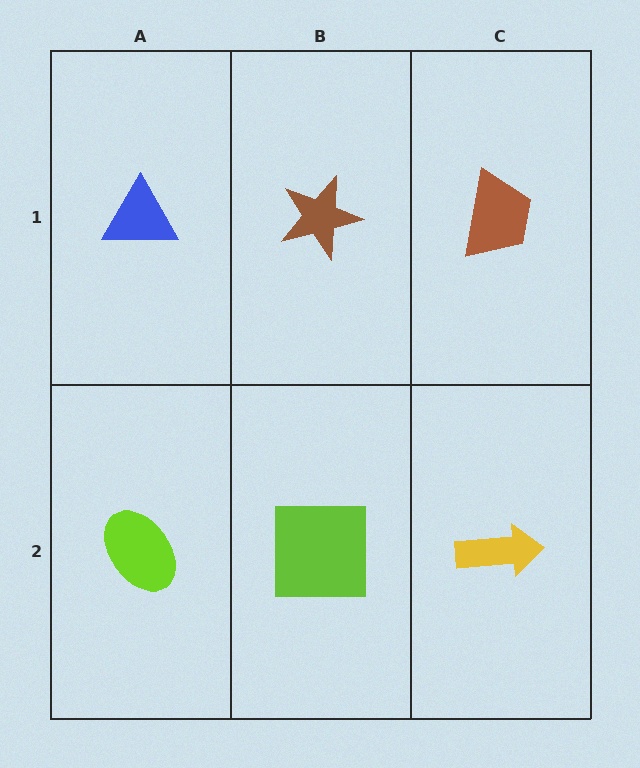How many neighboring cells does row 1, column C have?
2.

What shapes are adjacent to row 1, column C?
A yellow arrow (row 2, column C), a brown star (row 1, column B).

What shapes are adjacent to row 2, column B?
A brown star (row 1, column B), a lime ellipse (row 2, column A), a yellow arrow (row 2, column C).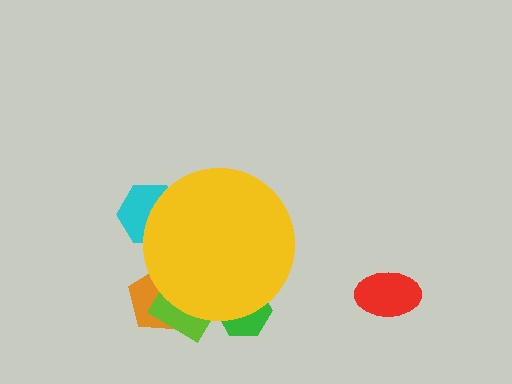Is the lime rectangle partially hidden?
Yes, the lime rectangle is partially hidden behind the yellow circle.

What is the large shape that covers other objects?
A yellow circle.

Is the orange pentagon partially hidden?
Yes, the orange pentagon is partially hidden behind the yellow circle.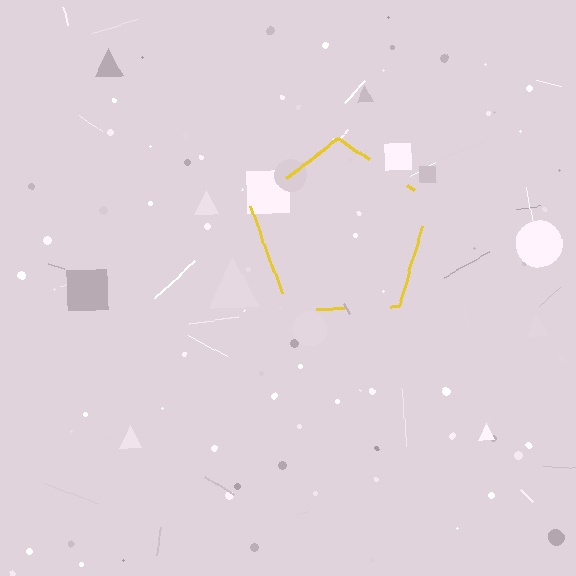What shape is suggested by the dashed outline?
The dashed outline suggests a pentagon.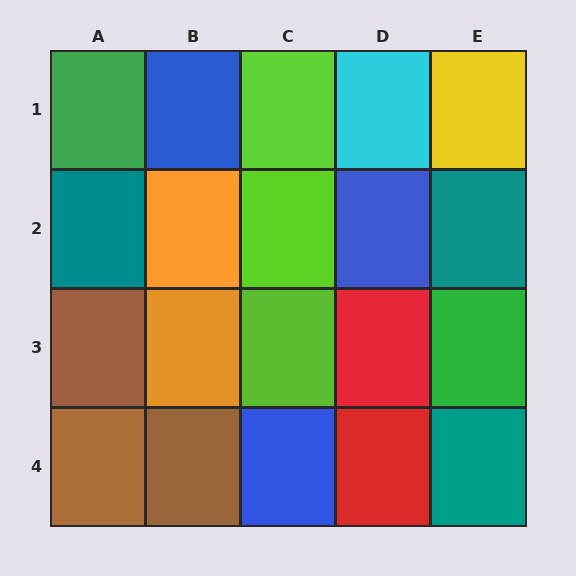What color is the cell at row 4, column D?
Red.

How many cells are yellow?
1 cell is yellow.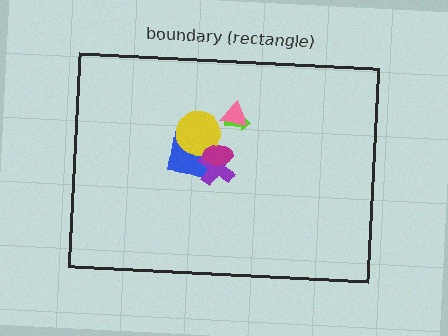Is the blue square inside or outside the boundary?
Inside.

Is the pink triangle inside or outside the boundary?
Inside.